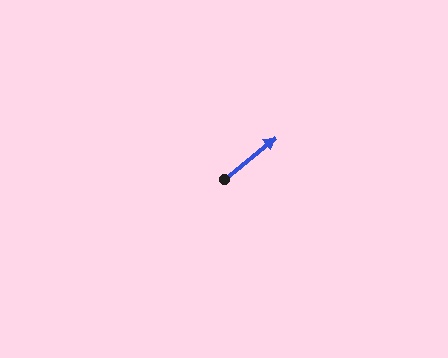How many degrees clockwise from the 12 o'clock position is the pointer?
Approximately 51 degrees.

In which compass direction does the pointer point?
Northeast.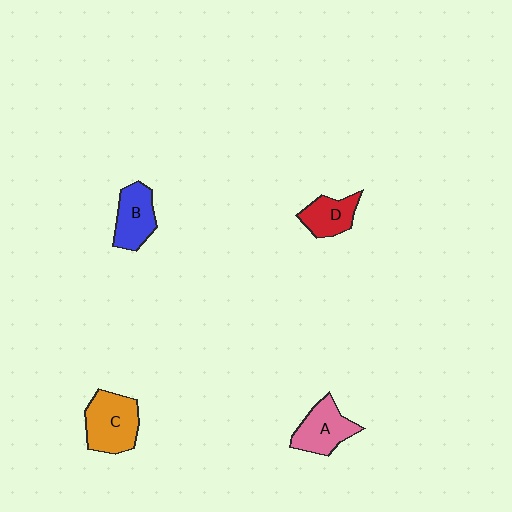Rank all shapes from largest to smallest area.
From largest to smallest: C (orange), A (pink), B (blue), D (red).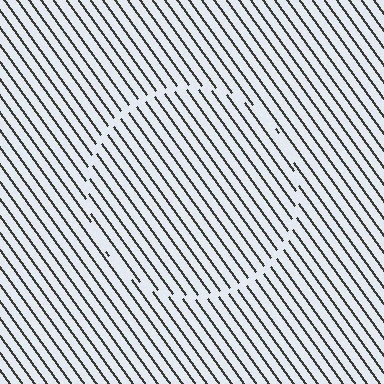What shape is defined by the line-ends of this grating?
An illusory circle. The interior of the shape contains the same grating, shifted by half a period — the contour is defined by the phase discontinuity where line-ends from the inner and outer gratings abut.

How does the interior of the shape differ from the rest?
The interior of the shape contains the same grating, shifted by half a period — the contour is defined by the phase discontinuity where line-ends from the inner and outer gratings abut.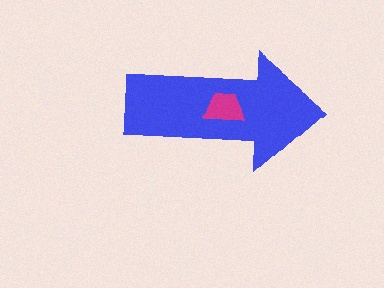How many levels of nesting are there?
2.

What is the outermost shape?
The blue arrow.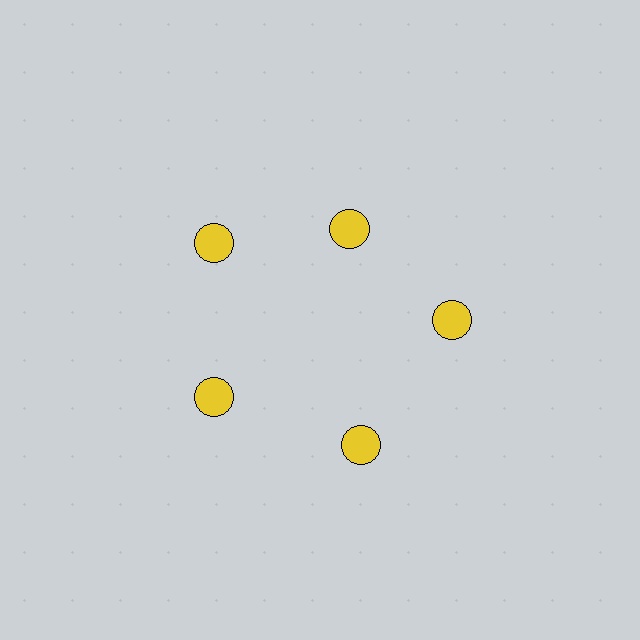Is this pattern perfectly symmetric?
No. The 5 yellow circles are arranged in a ring, but one element near the 1 o'clock position is pulled inward toward the center, breaking the 5-fold rotational symmetry.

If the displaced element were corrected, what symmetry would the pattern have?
It would have 5-fold rotational symmetry — the pattern would map onto itself every 72 degrees.